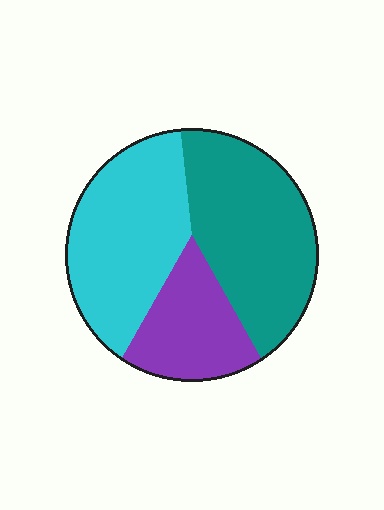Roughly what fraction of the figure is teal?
Teal takes up about two fifths (2/5) of the figure.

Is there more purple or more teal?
Teal.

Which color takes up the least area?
Purple, at roughly 20%.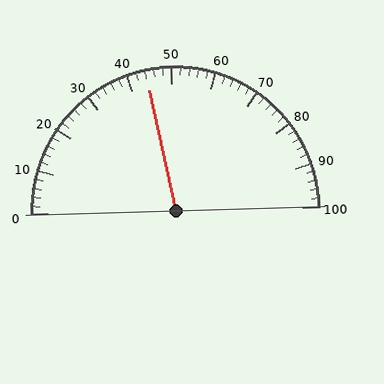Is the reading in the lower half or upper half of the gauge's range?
The reading is in the lower half of the range (0 to 100).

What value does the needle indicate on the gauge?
The needle indicates approximately 44.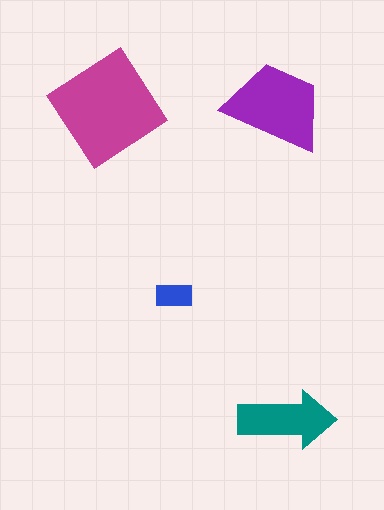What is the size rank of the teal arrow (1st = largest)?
3rd.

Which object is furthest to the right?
The teal arrow is rightmost.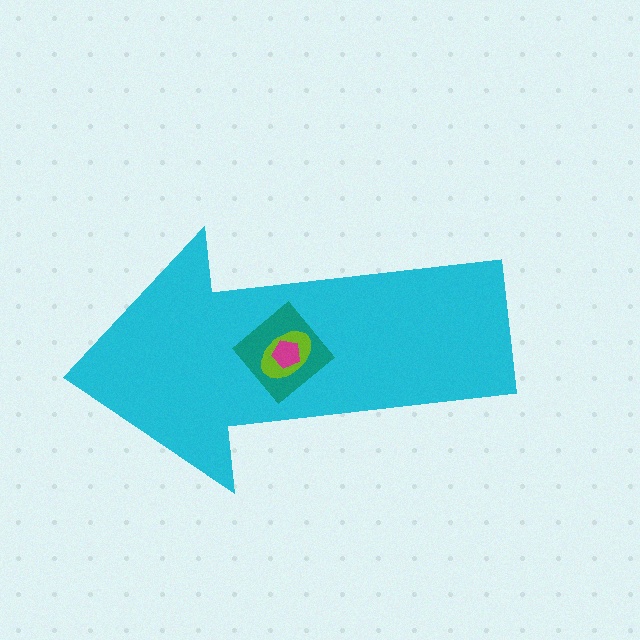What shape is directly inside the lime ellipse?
The magenta pentagon.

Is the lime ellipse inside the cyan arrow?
Yes.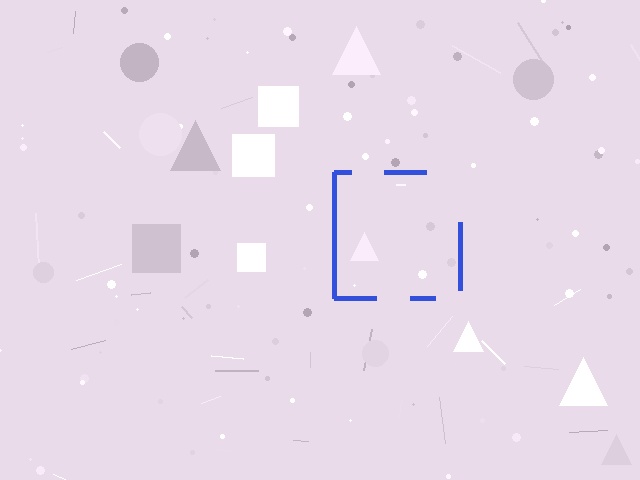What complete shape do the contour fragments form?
The contour fragments form a square.